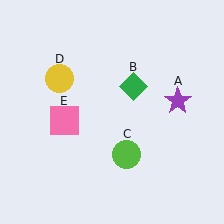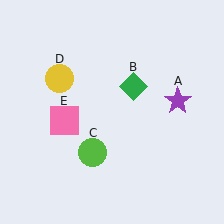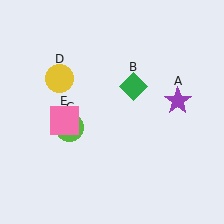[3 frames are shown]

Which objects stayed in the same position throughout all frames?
Purple star (object A) and green diamond (object B) and yellow circle (object D) and pink square (object E) remained stationary.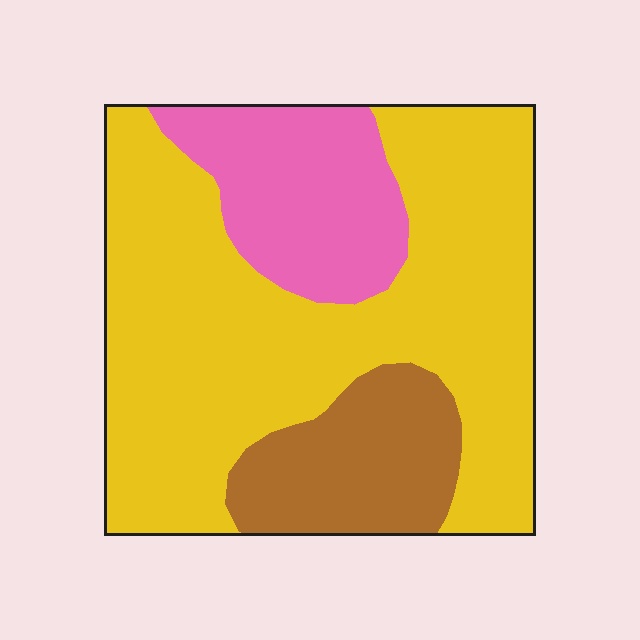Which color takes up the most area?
Yellow, at roughly 65%.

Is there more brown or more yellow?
Yellow.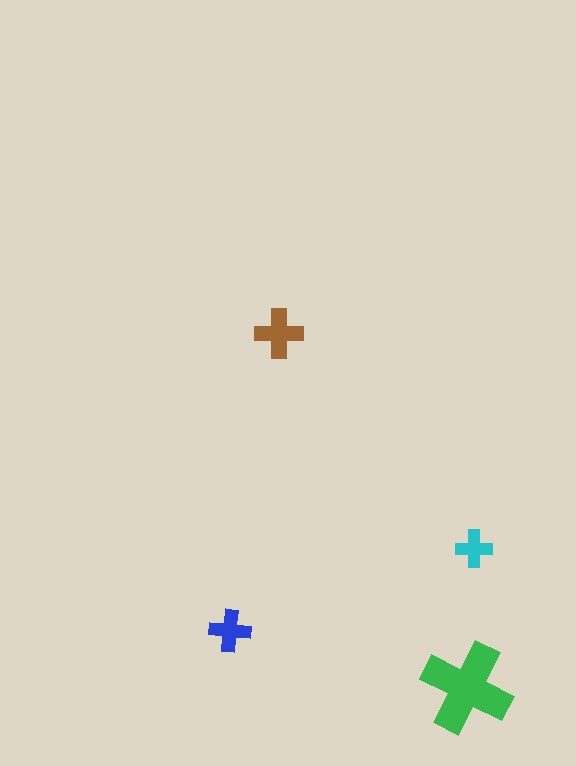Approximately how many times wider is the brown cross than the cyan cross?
About 1.5 times wider.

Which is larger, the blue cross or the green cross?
The green one.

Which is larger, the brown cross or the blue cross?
The brown one.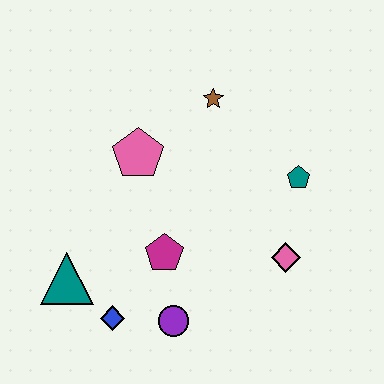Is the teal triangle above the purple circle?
Yes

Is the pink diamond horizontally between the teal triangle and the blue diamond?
No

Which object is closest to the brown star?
The pink pentagon is closest to the brown star.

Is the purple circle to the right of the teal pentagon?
No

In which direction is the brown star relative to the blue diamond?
The brown star is above the blue diamond.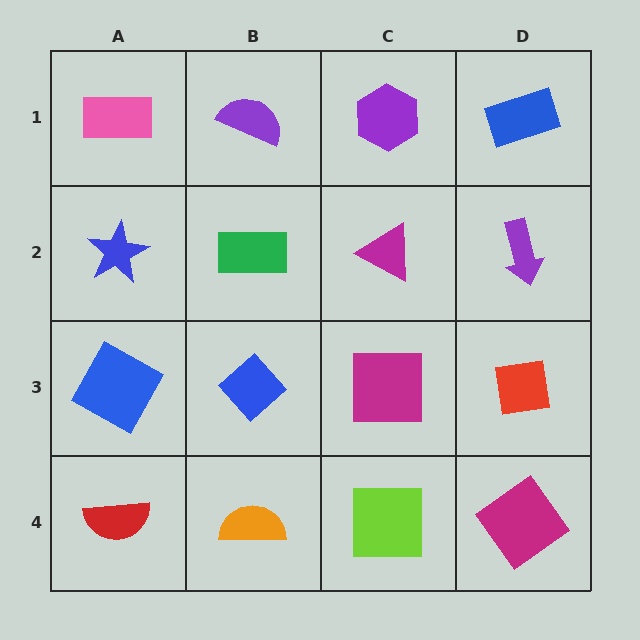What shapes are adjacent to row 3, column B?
A green rectangle (row 2, column B), an orange semicircle (row 4, column B), a blue square (row 3, column A), a magenta square (row 3, column C).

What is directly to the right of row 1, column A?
A purple semicircle.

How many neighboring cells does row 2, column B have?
4.